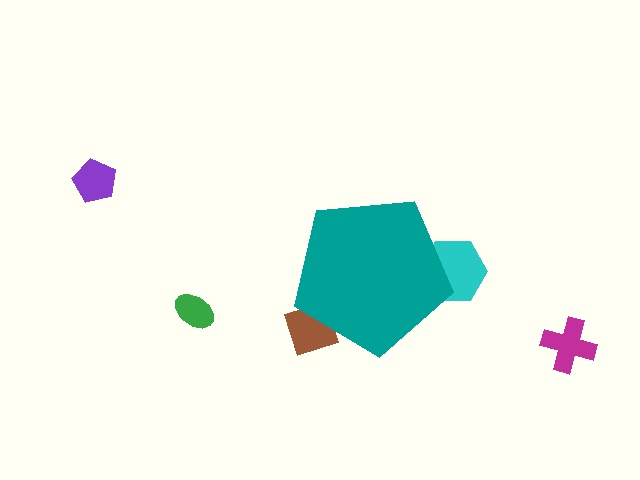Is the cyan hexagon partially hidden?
Yes, the cyan hexagon is partially hidden behind the teal pentagon.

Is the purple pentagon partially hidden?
No, the purple pentagon is fully visible.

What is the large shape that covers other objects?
A teal pentagon.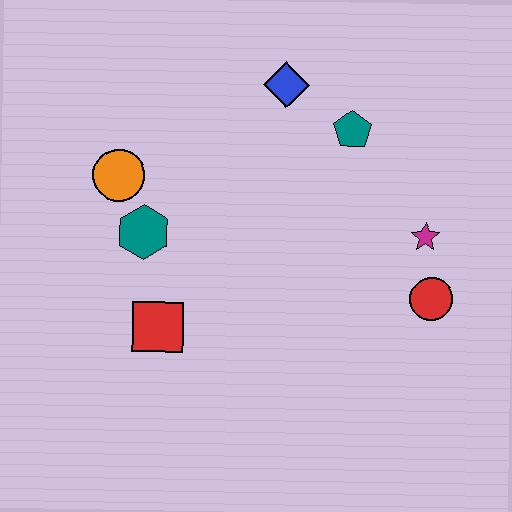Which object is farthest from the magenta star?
The orange circle is farthest from the magenta star.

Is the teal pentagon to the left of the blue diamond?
No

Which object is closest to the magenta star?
The red circle is closest to the magenta star.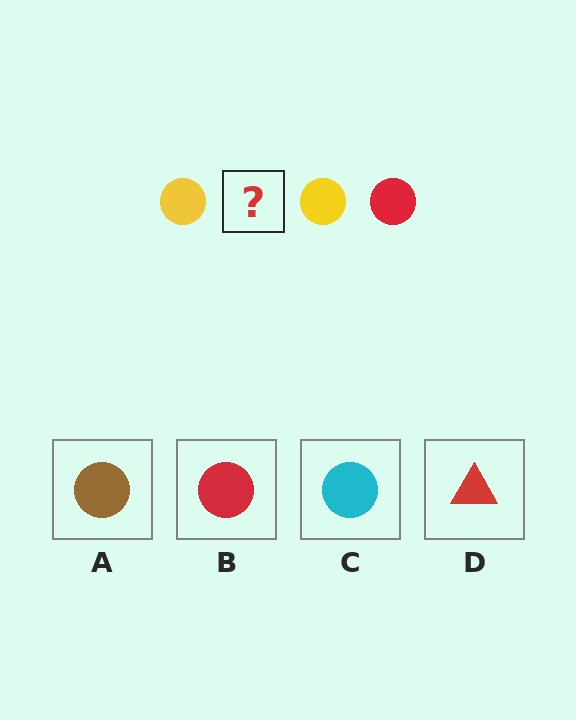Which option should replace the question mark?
Option B.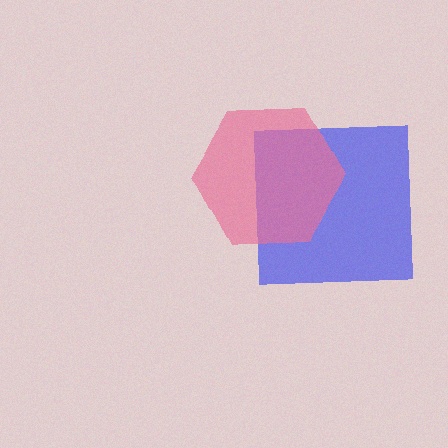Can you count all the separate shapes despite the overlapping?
Yes, there are 2 separate shapes.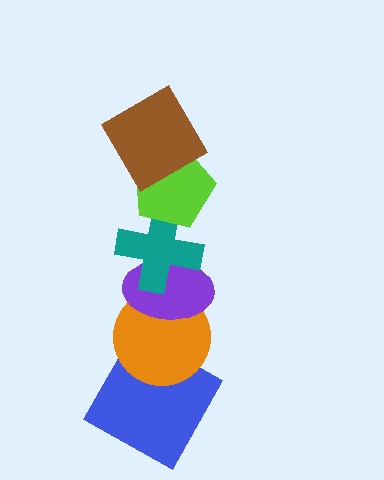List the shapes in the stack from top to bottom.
From top to bottom: the brown diamond, the lime pentagon, the teal cross, the purple ellipse, the orange circle, the blue square.